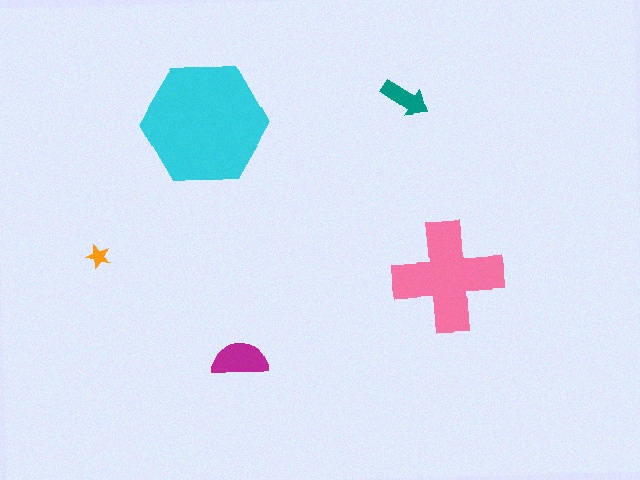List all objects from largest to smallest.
The cyan hexagon, the pink cross, the magenta semicircle, the teal arrow, the orange star.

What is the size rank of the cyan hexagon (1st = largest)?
1st.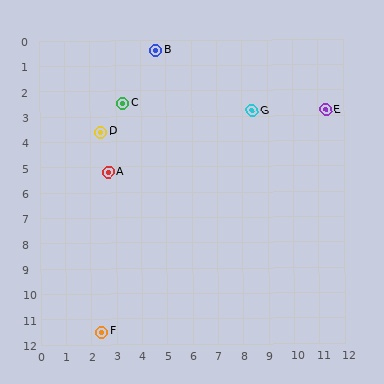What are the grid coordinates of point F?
Point F is at approximately (2.4, 11.5).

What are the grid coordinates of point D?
Point D is at approximately (2.4, 3.6).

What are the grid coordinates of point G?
Point G is at approximately (8.4, 2.8).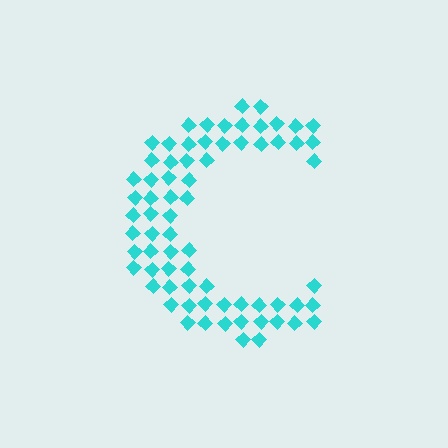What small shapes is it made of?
It is made of small diamonds.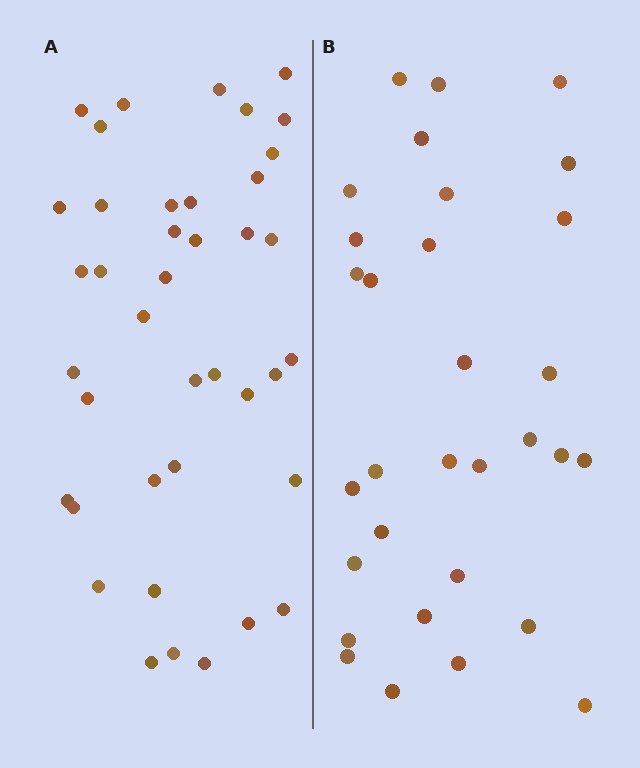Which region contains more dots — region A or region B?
Region A (the left region) has more dots.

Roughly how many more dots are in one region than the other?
Region A has roughly 8 or so more dots than region B.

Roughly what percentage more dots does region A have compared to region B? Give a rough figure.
About 30% more.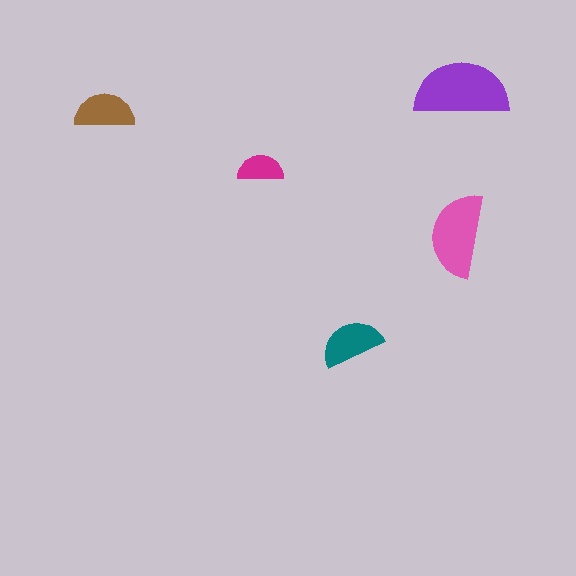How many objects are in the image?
There are 5 objects in the image.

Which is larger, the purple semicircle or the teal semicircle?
The purple one.